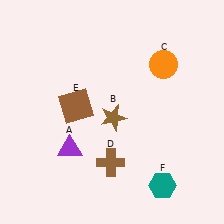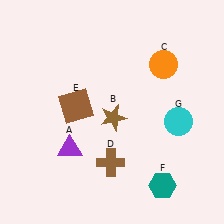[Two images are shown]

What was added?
A cyan circle (G) was added in Image 2.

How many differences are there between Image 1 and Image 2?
There is 1 difference between the two images.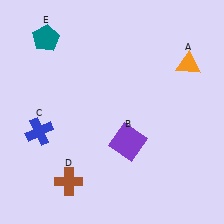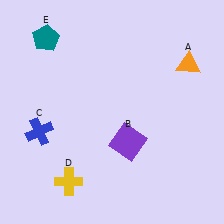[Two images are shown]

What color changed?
The cross (D) changed from brown in Image 1 to yellow in Image 2.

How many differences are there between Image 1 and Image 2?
There is 1 difference between the two images.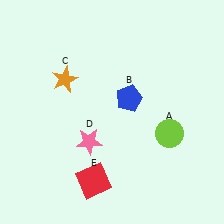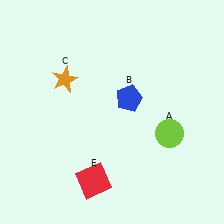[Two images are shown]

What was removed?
The pink star (D) was removed in Image 2.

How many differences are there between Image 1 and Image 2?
There is 1 difference between the two images.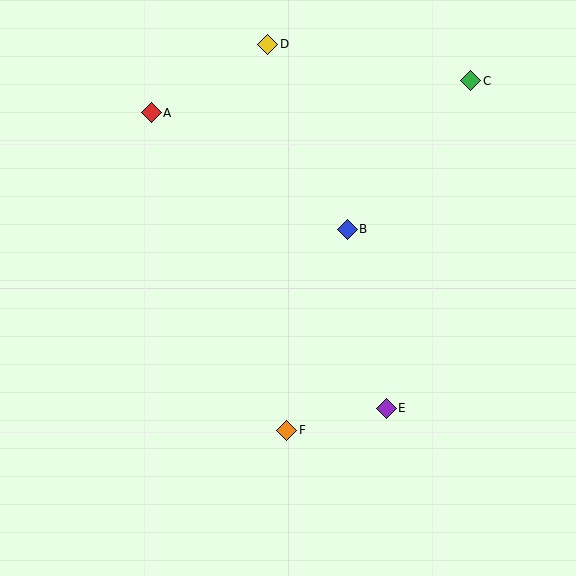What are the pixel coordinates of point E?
Point E is at (386, 408).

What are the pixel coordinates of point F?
Point F is at (287, 430).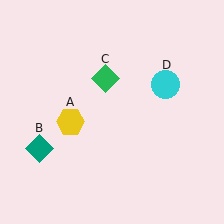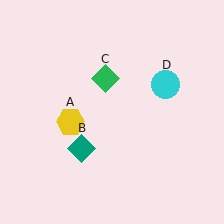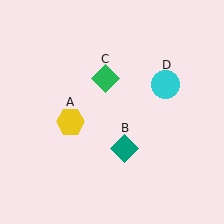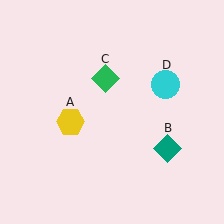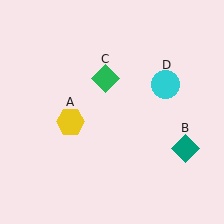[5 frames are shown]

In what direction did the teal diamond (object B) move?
The teal diamond (object B) moved right.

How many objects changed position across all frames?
1 object changed position: teal diamond (object B).